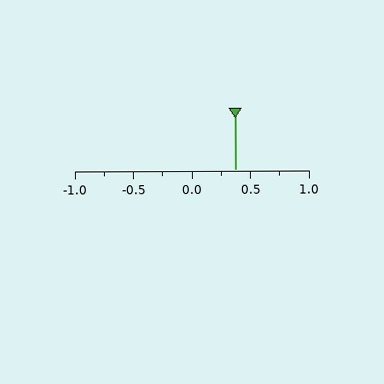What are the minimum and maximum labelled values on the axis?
The axis runs from -1.0 to 1.0.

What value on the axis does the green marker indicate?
The marker indicates approximately 0.38.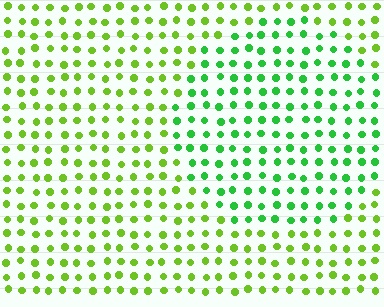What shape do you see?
I see a circle.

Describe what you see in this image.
The image is filled with small lime elements in a uniform arrangement. A circle-shaped region is visible where the elements are tinted to a slightly different hue, forming a subtle color boundary.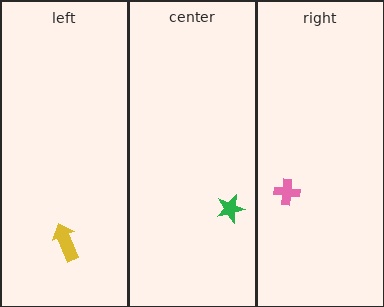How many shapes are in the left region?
1.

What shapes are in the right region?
The pink cross.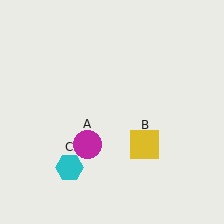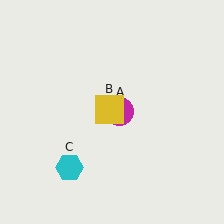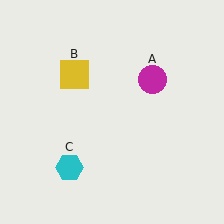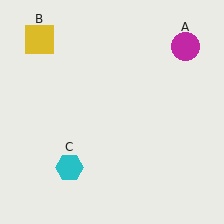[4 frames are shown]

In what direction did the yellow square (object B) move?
The yellow square (object B) moved up and to the left.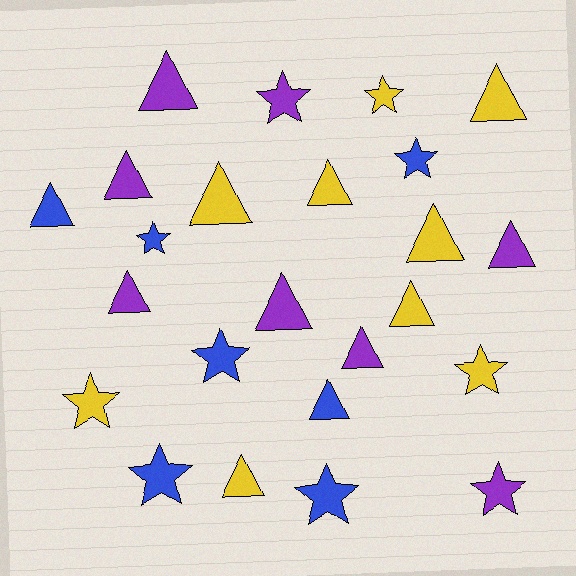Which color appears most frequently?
Yellow, with 9 objects.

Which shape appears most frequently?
Triangle, with 14 objects.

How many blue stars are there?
There are 5 blue stars.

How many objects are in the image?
There are 24 objects.